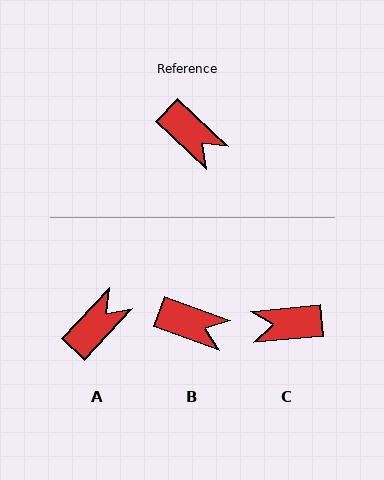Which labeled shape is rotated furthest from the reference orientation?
C, about 132 degrees away.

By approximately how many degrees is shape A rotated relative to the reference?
Approximately 90 degrees counter-clockwise.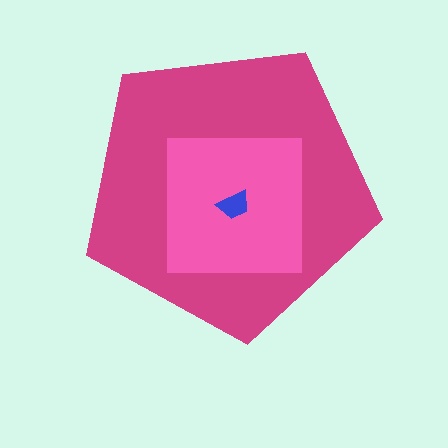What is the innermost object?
The blue trapezoid.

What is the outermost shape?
The magenta pentagon.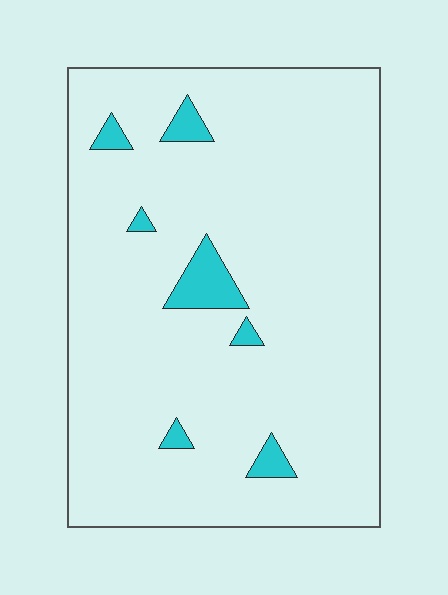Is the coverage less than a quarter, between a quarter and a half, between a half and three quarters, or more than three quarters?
Less than a quarter.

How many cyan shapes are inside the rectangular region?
7.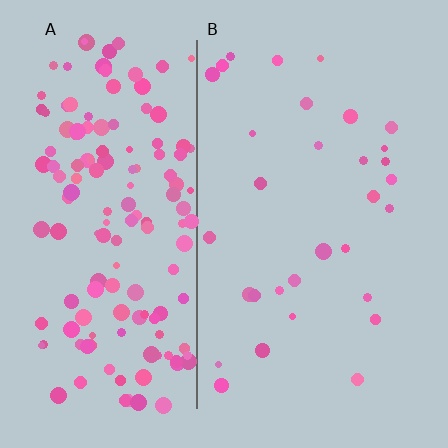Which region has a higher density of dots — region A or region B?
A (the left).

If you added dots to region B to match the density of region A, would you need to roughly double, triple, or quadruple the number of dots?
Approximately quadruple.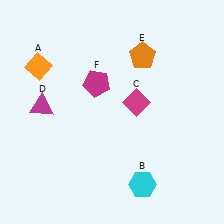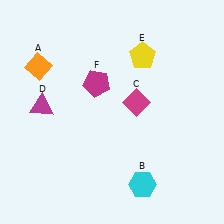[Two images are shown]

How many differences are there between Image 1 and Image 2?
There is 1 difference between the two images.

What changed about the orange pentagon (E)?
In Image 1, E is orange. In Image 2, it changed to yellow.